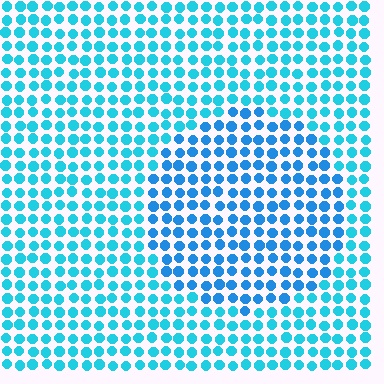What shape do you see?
I see a circle.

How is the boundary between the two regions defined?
The boundary is defined purely by a slight shift in hue (about 21 degrees). Spacing, size, and orientation are identical on both sides.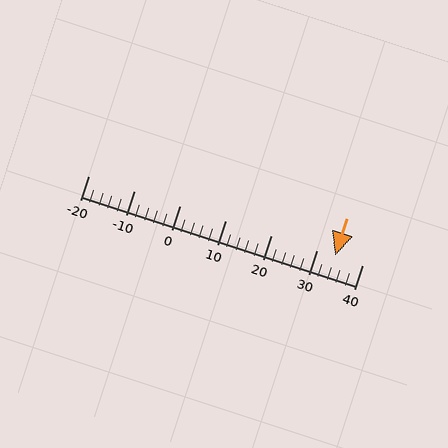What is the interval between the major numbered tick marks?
The major tick marks are spaced 10 units apart.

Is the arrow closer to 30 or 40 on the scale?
The arrow is closer to 30.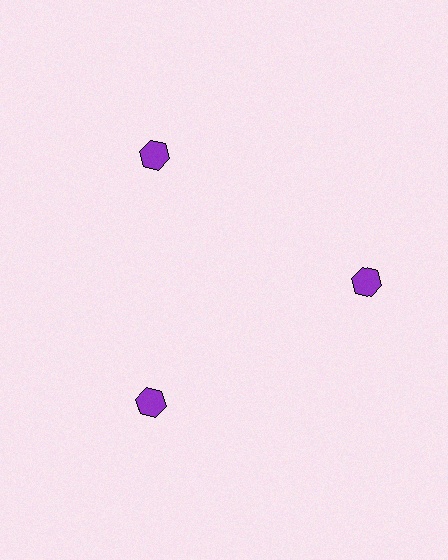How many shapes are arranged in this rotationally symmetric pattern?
There are 3 shapes, arranged in 3 groups of 1.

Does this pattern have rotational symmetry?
Yes, this pattern has 3-fold rotational symmetry. It looks the same after rotating 120 degrees around the center.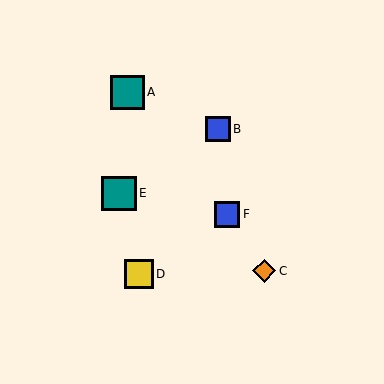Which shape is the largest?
The teal square (labeled E) is the largest.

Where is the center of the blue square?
The center of the blue square is at (227, 214).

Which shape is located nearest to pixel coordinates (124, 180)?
The teal square (labeled E) at (119, 193) is nearest to that location.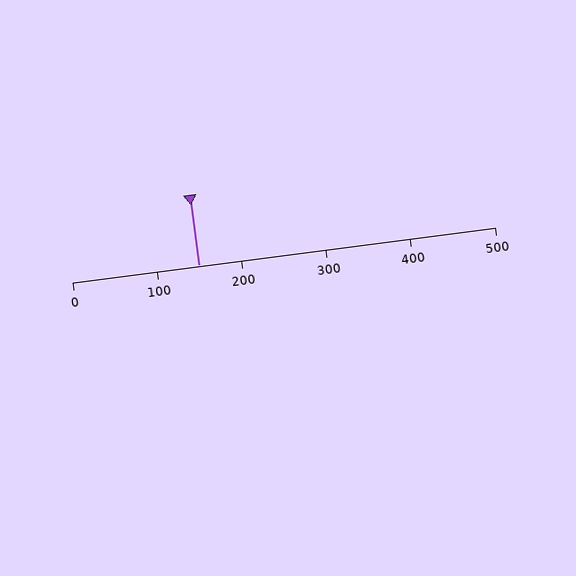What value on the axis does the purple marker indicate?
The marker indicates approximately 150.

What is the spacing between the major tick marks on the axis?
The major ticks are spaced 100 apart.